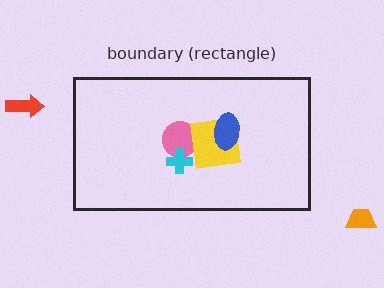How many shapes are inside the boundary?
4 inside, 2 outside.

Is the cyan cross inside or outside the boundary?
Inside.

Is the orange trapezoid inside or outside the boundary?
Outside.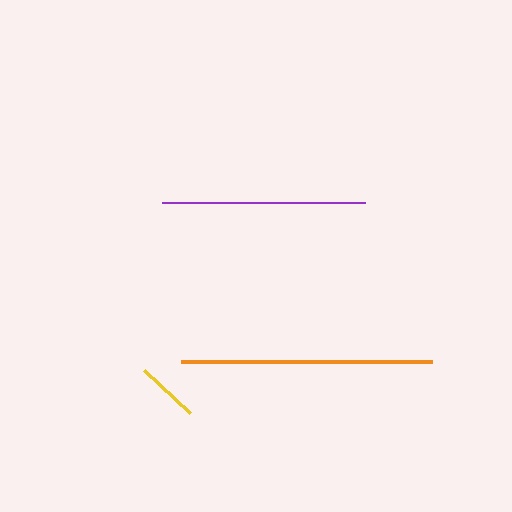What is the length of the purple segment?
The purple segment is approximately 203 pixels long.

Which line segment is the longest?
The orange line is the longest at approximately 251 pixels.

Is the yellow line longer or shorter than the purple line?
The purple line is longer than the yellow line.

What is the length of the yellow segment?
The yellow segment is approximately 64 pixels long.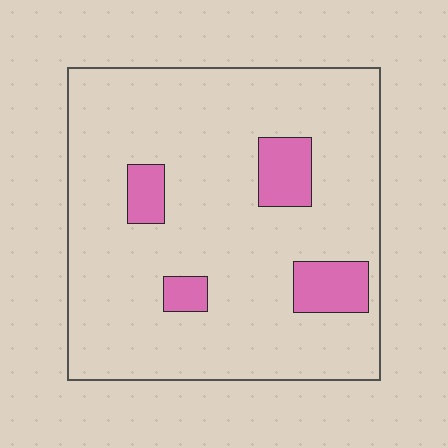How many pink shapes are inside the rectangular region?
4.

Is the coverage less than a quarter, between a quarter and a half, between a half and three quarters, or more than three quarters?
Less than a quarter.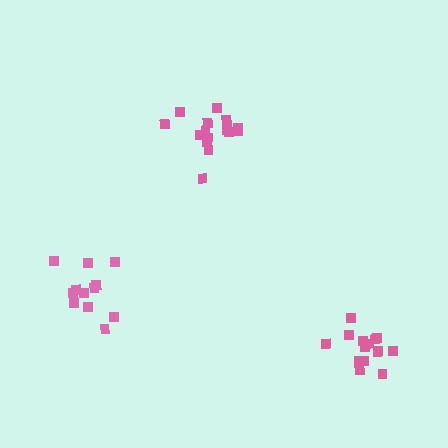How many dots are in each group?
Group 1: 15 dots, Group 2: 12 dots, Group 3: 15 dots (42 total).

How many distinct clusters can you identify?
There are 3 distinct clusters.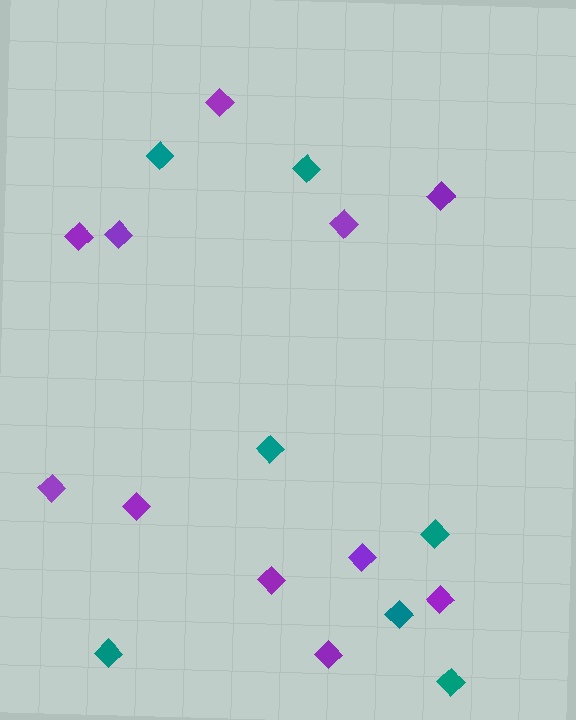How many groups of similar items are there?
There are 2 groups: one group of purple diamonds (11) and one group of teal diamonds (7).